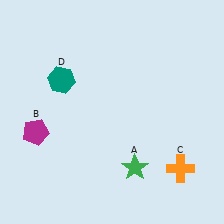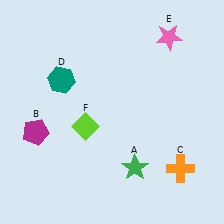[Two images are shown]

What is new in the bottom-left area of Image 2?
A lime diamond (F) was added in the bottom-left area of Image 2.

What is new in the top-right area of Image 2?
A pink star (E) was added in the top-right area of Image 2.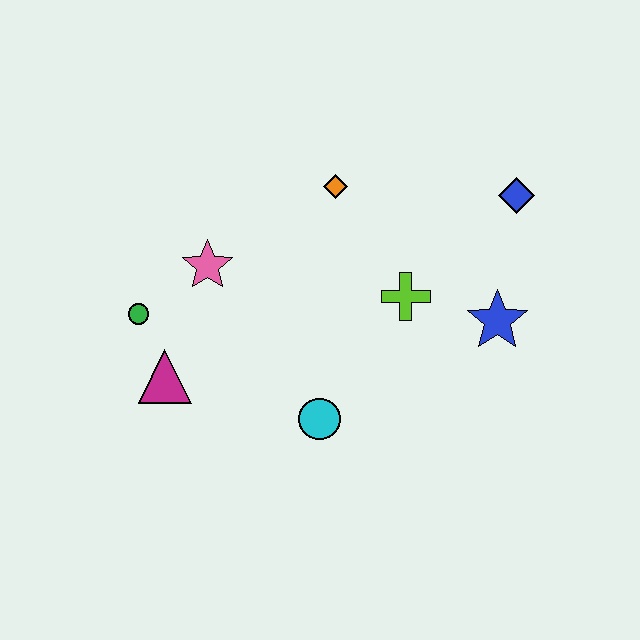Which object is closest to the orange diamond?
The lime cross is closest to the orange diamond.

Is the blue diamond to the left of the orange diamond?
No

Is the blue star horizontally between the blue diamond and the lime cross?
Yes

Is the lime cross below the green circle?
No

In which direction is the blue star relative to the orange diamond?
The blue star is to the right of the orange diamond.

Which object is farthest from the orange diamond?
The magenta triangle is farthest from the orange diamond.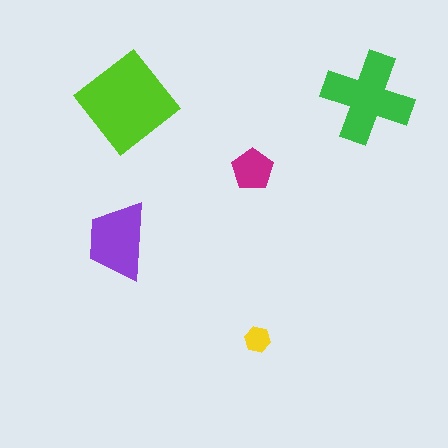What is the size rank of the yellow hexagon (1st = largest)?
5th.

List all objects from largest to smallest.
The lime diamond, the green cross, the purple trapezoid, the magenta pentagon, the yellow hexagon.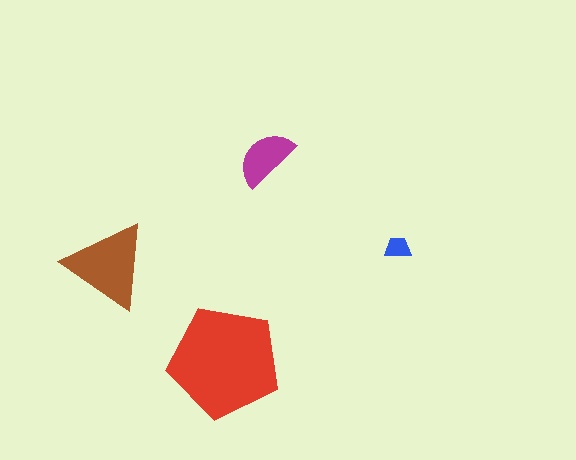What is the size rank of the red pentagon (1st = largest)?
1st.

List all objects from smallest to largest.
The blue trapezoid, the magenta semicircle, the brown triangle, the red pentagon.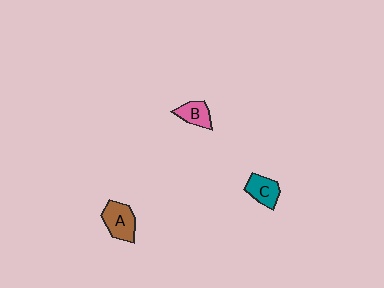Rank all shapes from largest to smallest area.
From largest to smallest: A (brown), C (teal), B (pink).